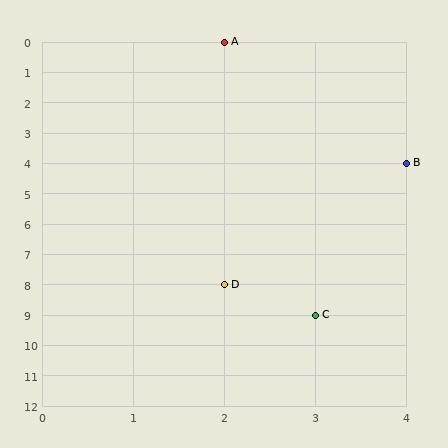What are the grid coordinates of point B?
Point B is at grid coordinates (4, 4).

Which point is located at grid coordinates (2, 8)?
Point D is at (2, 8).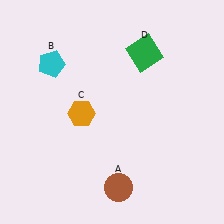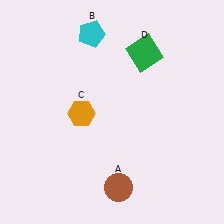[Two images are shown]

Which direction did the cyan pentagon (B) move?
The cyan pentagon (B) moved right.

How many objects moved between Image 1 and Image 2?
1 object moved between the two images.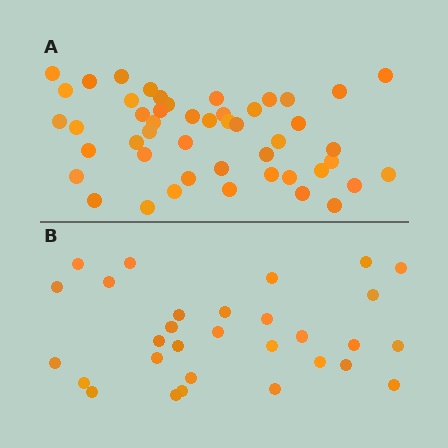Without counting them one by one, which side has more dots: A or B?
Region A (the top region) has more dots.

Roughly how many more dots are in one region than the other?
Region A has approximately 20 more dots than region B.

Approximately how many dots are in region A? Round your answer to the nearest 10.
About 50 dots. (The exact count is 48, which rounds to 50.)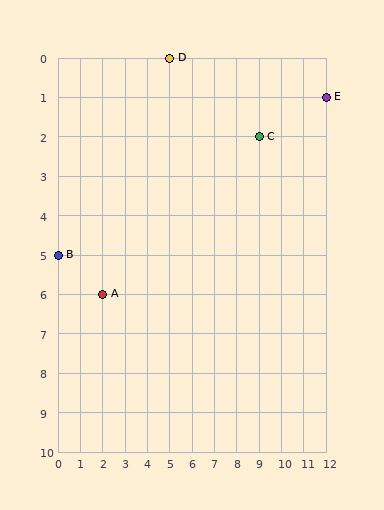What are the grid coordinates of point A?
Point A is at grid coordinates (2, 6).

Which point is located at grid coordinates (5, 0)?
Point D is at (5, 0).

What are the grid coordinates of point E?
Point E is at grid coordinates (12, 1).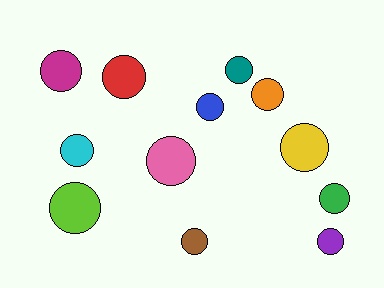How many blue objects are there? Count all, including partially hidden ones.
There is 1 blue object.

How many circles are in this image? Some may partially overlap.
There are 12 circles.